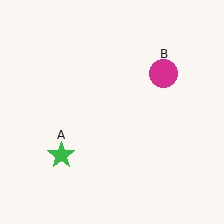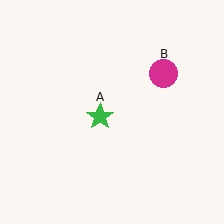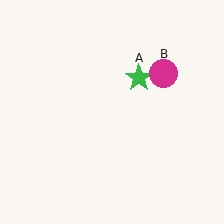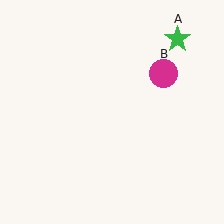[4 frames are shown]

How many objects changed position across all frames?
1 object changed position: green star (object A).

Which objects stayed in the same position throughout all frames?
Magenta circle (object B) remained stationary.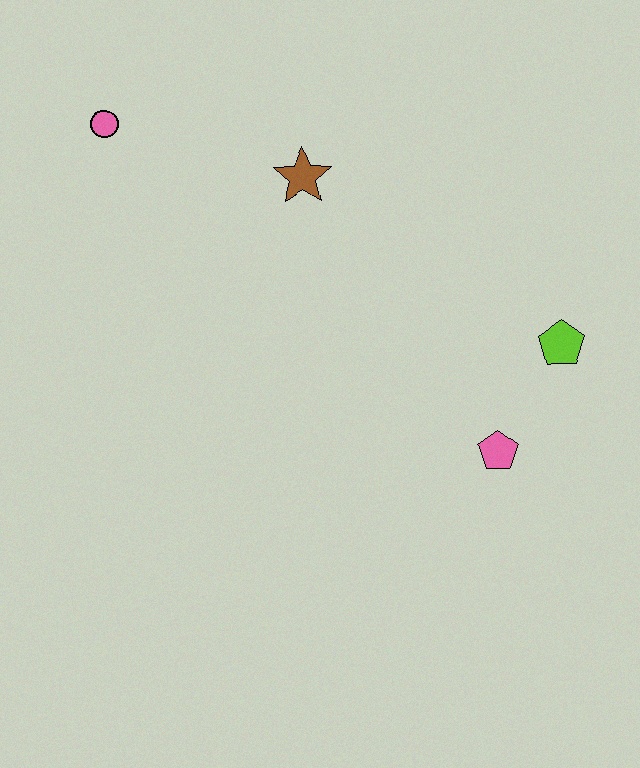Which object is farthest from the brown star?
The pink pentagon is farthest from the brown star.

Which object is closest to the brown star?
The pink circle is closest to the brown star.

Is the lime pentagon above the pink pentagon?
Yes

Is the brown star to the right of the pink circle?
Yes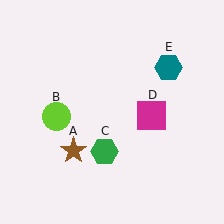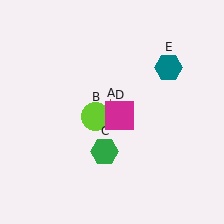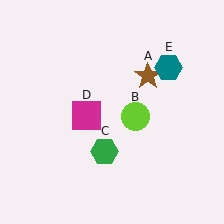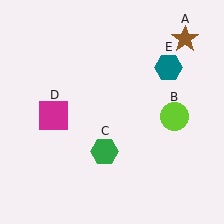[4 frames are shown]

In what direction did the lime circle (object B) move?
The lime circle (object B) moved right.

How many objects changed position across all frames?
3 objects changed position: brown star (object A), lime circle (object B), magenta square (object D).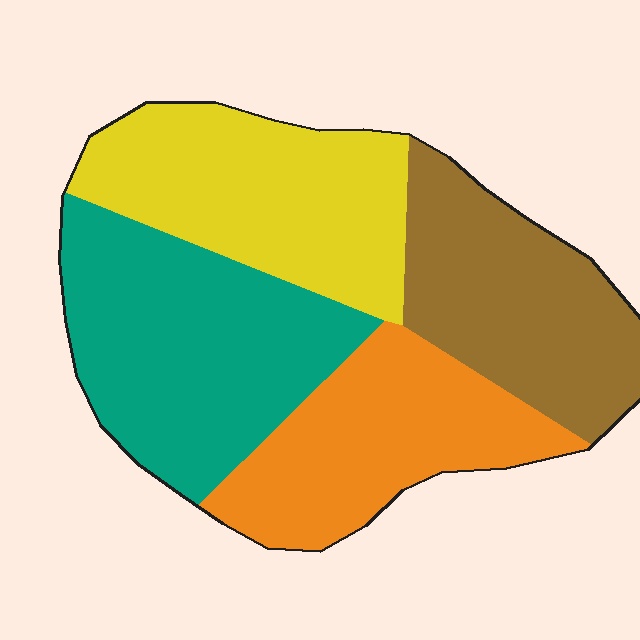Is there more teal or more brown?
Teal.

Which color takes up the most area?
Teal, at roughly 30%.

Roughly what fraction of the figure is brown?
Brown takes up less than a quarter of the figure.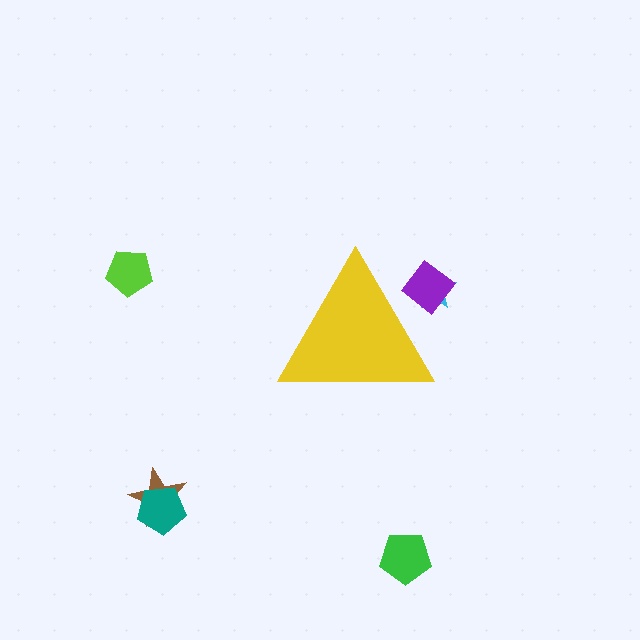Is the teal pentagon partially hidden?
No, the teal pentagon is fully visible.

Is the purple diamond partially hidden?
Yes, the purple diamond is partially hidden behind the yellow triangle.